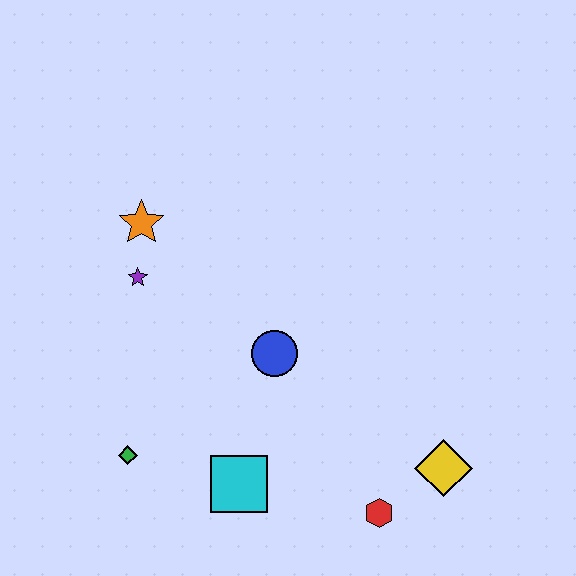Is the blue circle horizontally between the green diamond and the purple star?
No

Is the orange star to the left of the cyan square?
Yes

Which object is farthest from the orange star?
The yellow diamond is farthest from the orange star.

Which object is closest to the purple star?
The orange star is closest to the purple star.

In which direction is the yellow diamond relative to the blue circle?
The yellow diamond is to the right of the blue circle.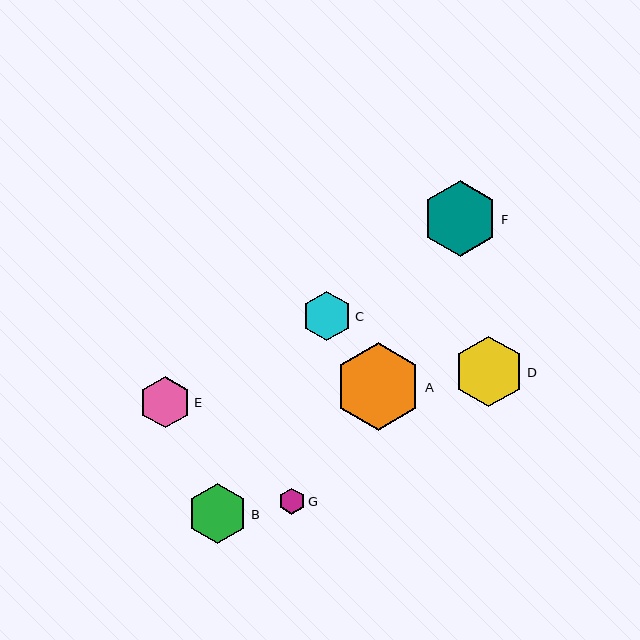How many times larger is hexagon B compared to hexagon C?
Hexagon B is approximately 1.2 times the size of hexagon C.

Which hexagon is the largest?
Hexagon A is the largest with a size of approximately 87 pixels.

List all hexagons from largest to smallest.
From largest to smallest: A, F, D, B, E, C, G.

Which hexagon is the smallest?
Hexagon G is the smallest with a size of approximately 26 pixels.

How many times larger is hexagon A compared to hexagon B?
Hexagon A is approximately 1.4 times the size of hexagon B.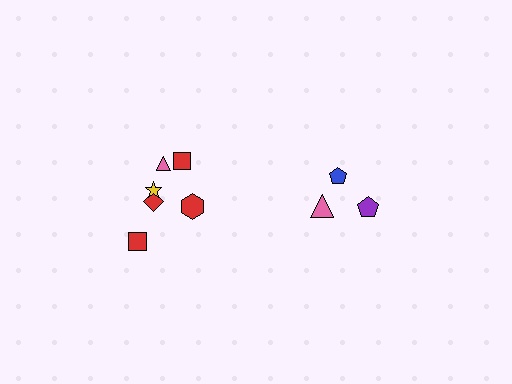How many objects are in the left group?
There are 6 objects.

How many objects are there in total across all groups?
There are 9 objects.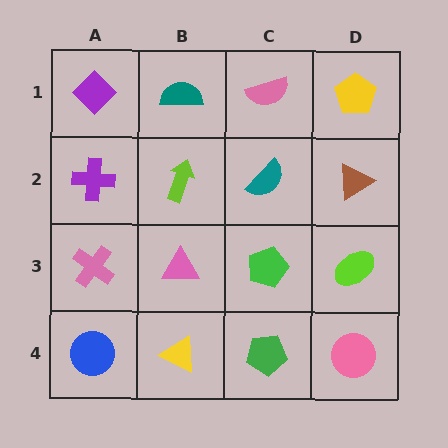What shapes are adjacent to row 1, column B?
A lime arrow (row 2, column B), a purple diamond (row 1, column A), a pink semicircle (row 1, column C).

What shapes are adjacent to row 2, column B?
A teal semicircle (row 1, column B), a pink triangle (row 3, column B), a purple cross (row 2, column A), a teal semicircle (row 2, column C).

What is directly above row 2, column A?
A purple diamond.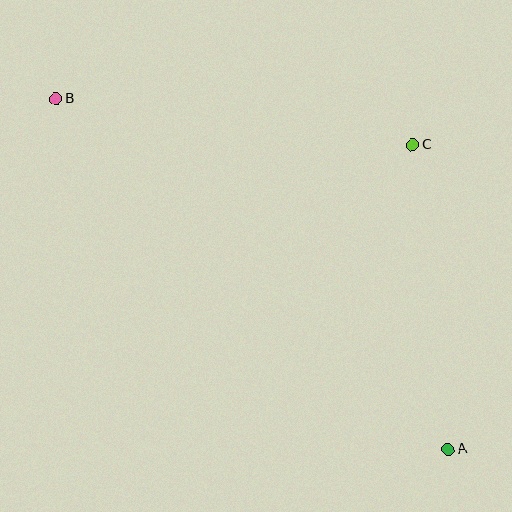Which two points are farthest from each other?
Points A and B are farthest from each other.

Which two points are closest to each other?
Points A and C are closest to each other.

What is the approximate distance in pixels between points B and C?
The distance between B and C is approximately 359 pixels.